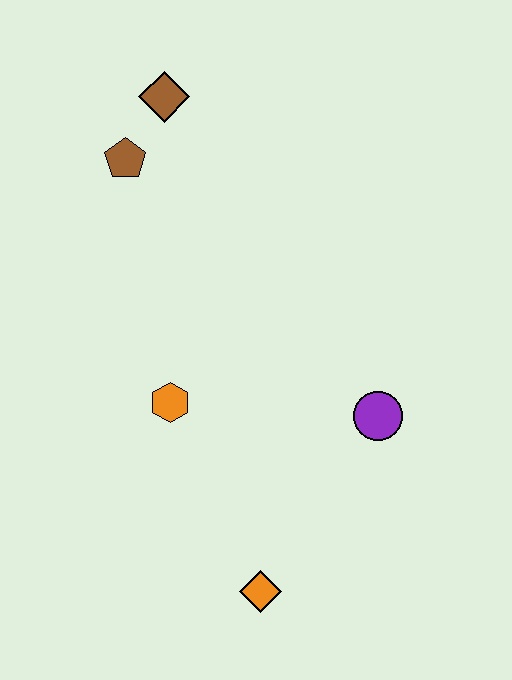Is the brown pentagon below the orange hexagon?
No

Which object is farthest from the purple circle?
The brown diamond is farthest from the purple circle.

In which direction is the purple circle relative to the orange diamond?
The purple circle is above the orange diamond.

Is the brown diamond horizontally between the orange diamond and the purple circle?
No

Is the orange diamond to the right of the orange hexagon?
Yes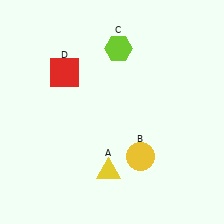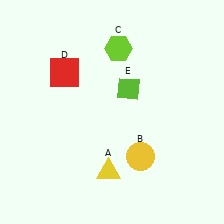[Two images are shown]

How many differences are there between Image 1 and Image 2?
There is 1 difference between the two images.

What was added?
A lime diamond (E) was added in Image 2.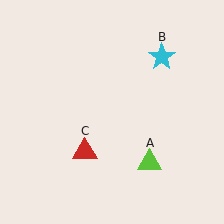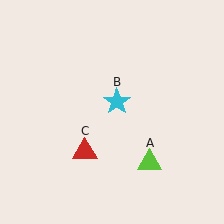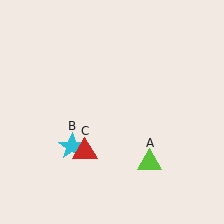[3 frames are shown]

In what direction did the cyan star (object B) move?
The cyan star (object B) moved down and to the left.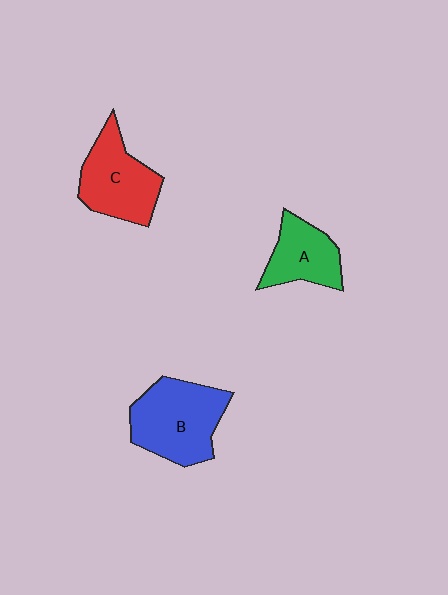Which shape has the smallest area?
Shape A (green).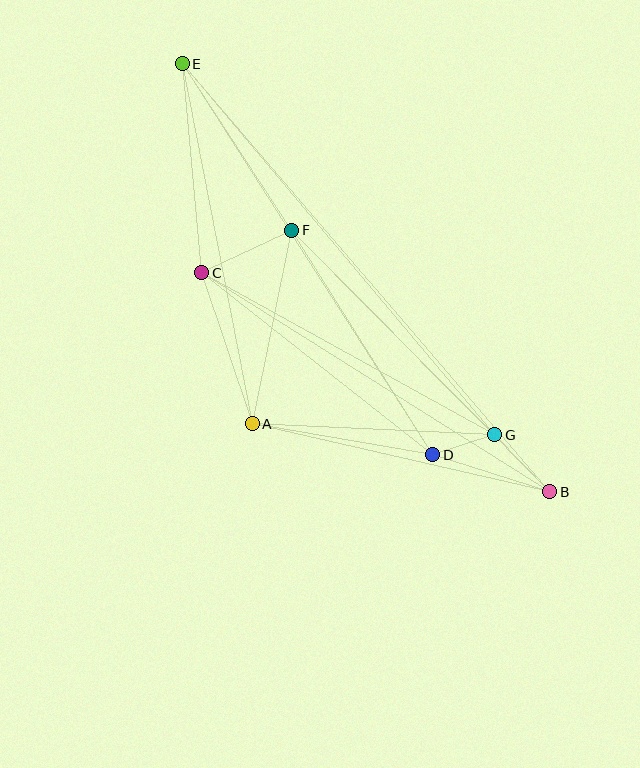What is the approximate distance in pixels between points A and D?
The distance between A and D is approximately 183 pixels.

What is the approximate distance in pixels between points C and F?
The distance between C and F is approximately 99 pixels.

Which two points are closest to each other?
Points D and G are closest to each other.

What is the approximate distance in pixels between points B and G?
The distance between B and G is approximately 79 pixels.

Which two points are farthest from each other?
Points B and E are farthest from each other.